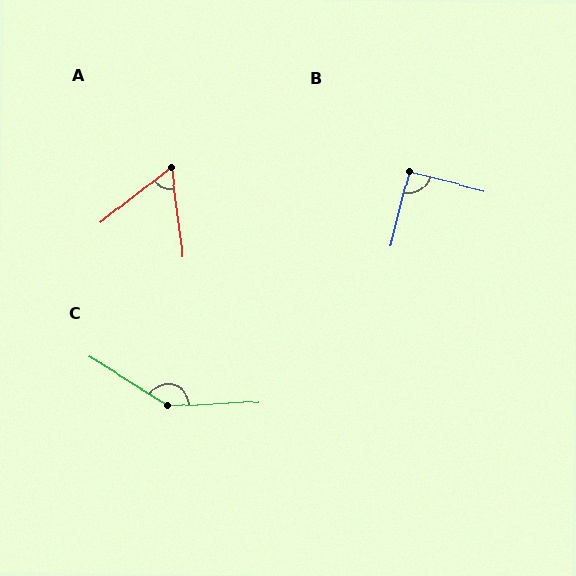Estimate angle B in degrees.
Approximately 90 degrees.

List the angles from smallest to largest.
A (60°), B (90°), C (146°).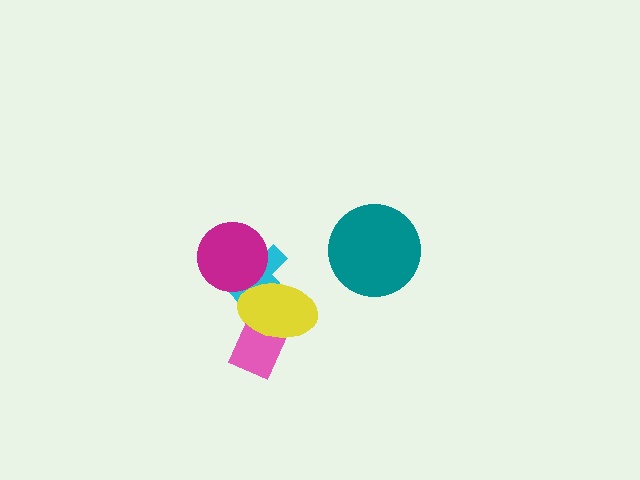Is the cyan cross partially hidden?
Yes, it is partially covered by another shape.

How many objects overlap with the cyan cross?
2 objects overlap with the cyan cross.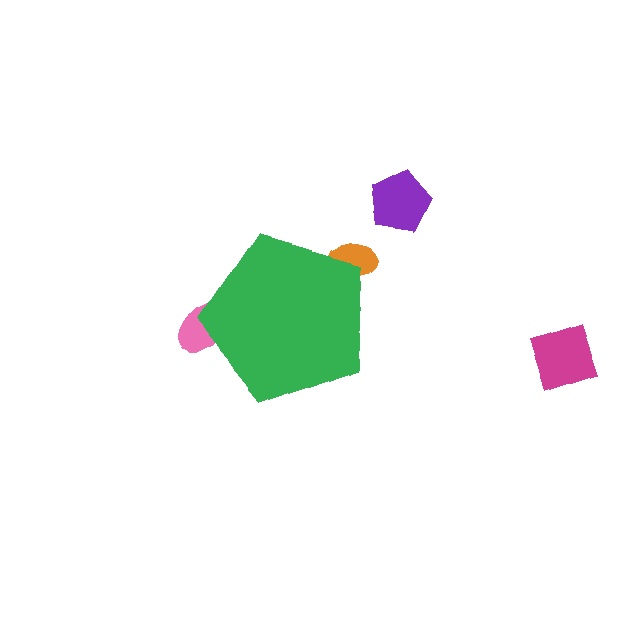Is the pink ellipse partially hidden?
Yes, the pink ellipse is partially hidden behind the green pentagon.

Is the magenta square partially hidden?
No, the magenta square is fully visible.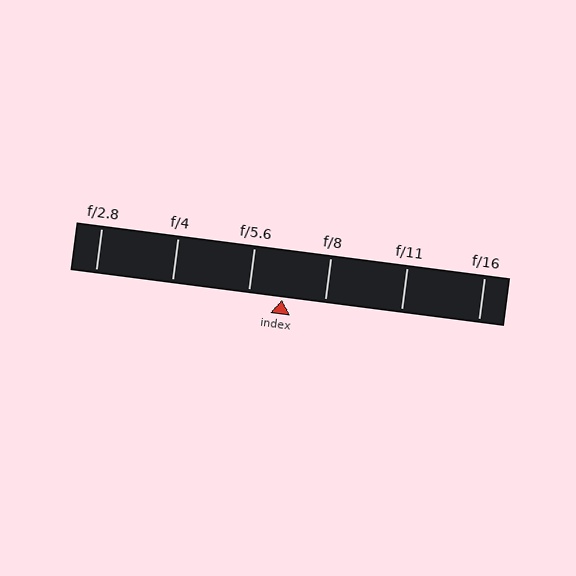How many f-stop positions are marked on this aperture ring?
There are 6 f-stop positions marked.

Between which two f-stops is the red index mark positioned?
The index mark is between f/5.6 and f/8.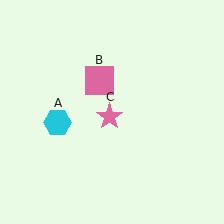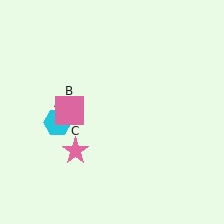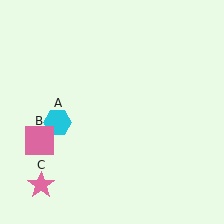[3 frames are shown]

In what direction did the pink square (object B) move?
The pink square (object B) moved down and to the left.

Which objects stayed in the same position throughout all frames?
Cyan hexagon (object A) remained stationary.